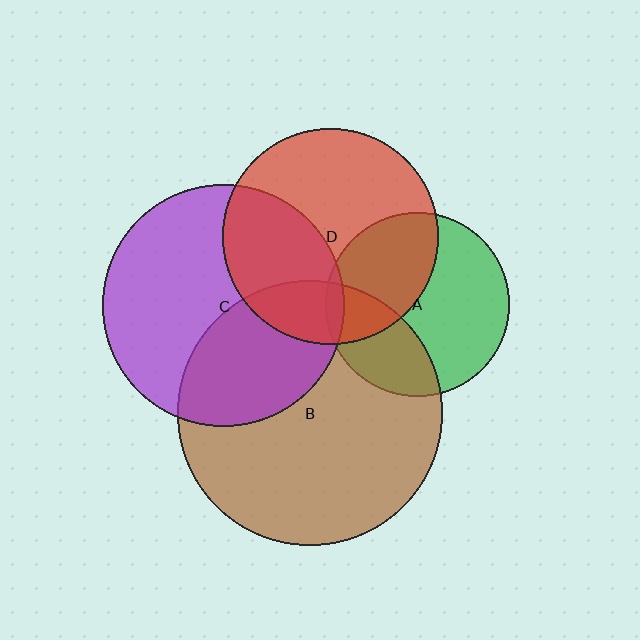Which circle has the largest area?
Circle B (brown).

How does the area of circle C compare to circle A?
Approximately 1.7 times.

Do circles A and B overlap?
Yes.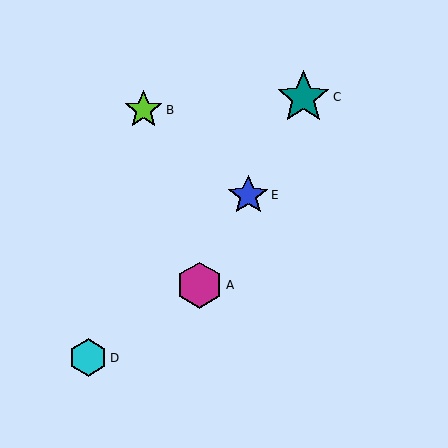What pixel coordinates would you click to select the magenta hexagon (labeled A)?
Click at (200, 285) to select the magenta hexagon A.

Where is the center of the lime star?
The center of the lime star is at (144, 110).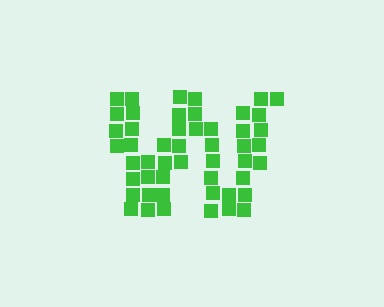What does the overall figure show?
The overall figure shows the letter W.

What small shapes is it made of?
It is made of small squares.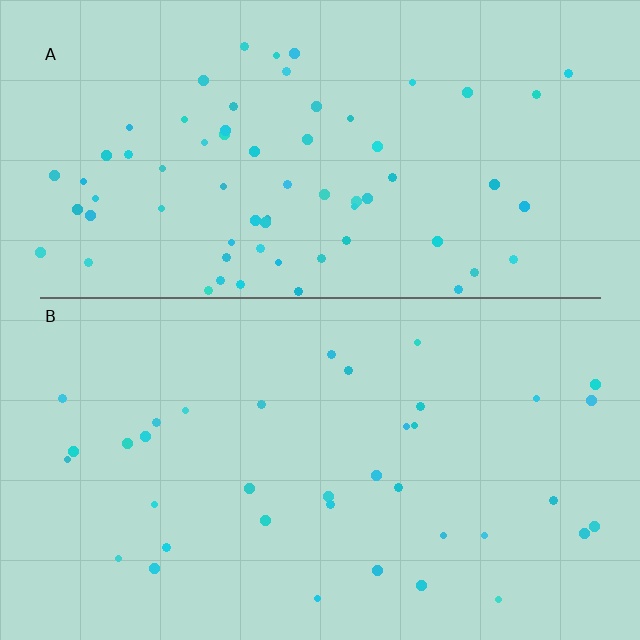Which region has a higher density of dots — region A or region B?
A (the top).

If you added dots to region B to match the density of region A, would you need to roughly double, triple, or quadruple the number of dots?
Approximately double.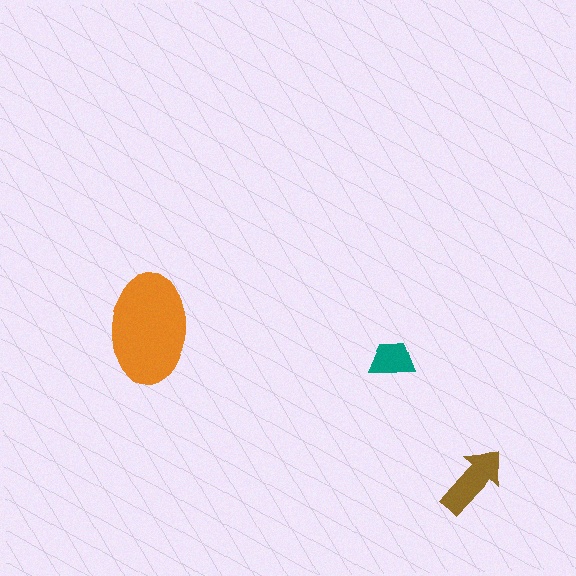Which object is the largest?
The orange ellipse.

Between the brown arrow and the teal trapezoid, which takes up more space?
The brown arrow.